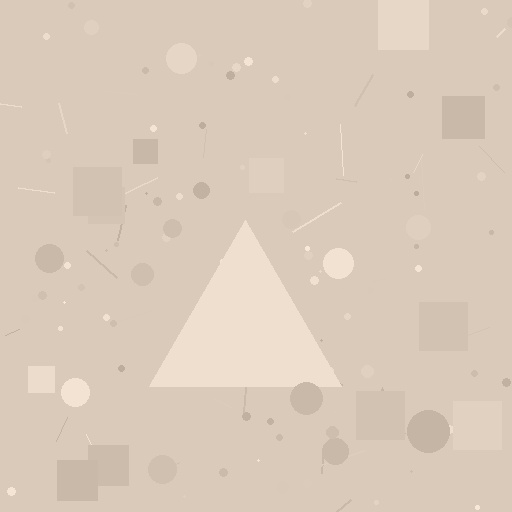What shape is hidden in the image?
A triangle is hidden in the image.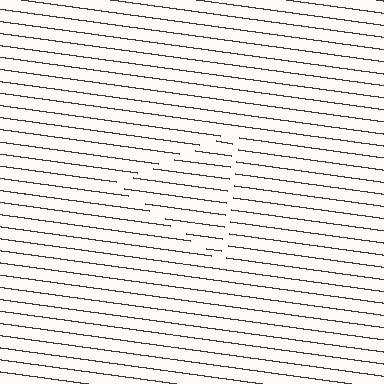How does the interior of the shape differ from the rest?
The interior of the shape contains the same grating, shifted by half a period — the contour is defined by the phase discontinuity where line-ends from the inner and outer gratings abut.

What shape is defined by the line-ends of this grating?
An illusory triangle. The interior of the shape contains the same grating, shifted by half a period — the contour is defined by the phase discontinuity where line-ends from the inner and outer gratings abut.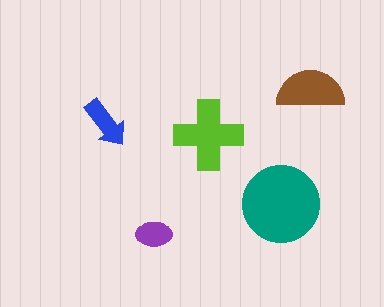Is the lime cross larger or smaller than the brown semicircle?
Larger.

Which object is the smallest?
The purple ellipse.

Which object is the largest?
The teal circle.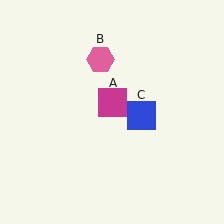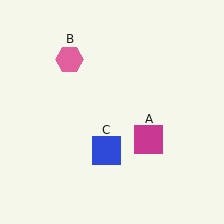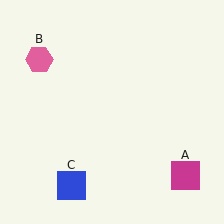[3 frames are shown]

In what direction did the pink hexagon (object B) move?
The pink hexagon (object B) moved left.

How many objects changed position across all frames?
3 objects changed position: magenta square (object A), pink hexagon (object B), blue square (object C).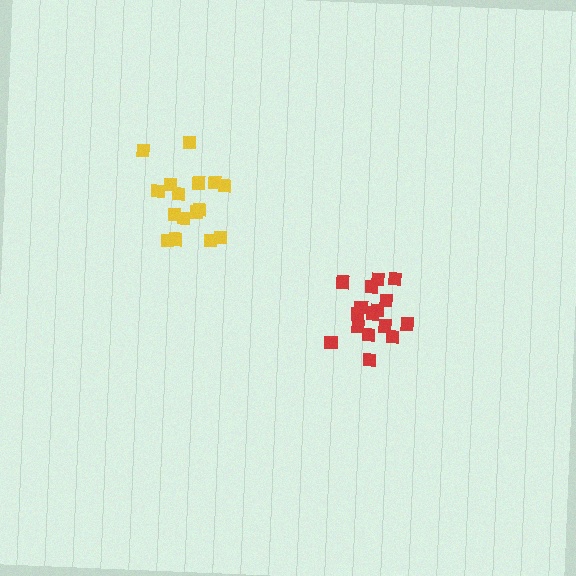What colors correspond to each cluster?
The clusters are colored: yellow, red.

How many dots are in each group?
Group 1: 16 dots, Group 2: 16 dots (32 total).